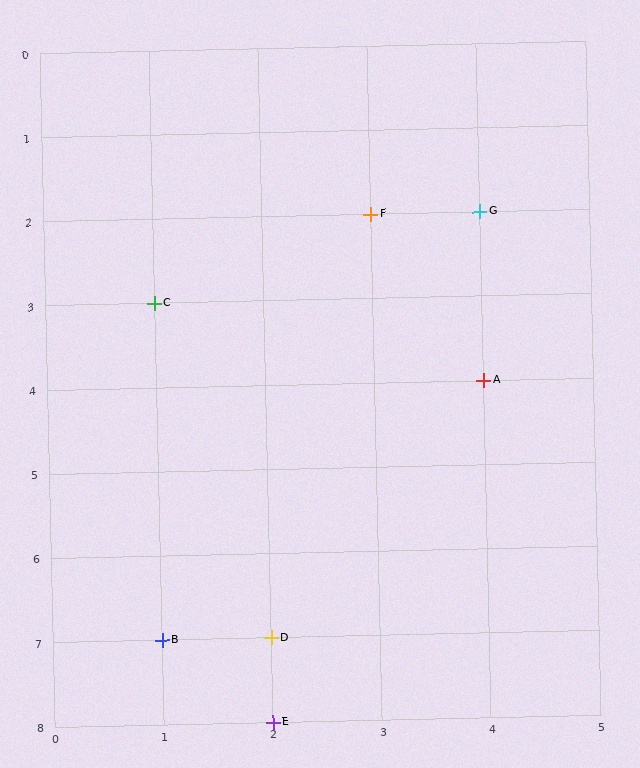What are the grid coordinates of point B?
Point B is at grid coordinates (1, 7).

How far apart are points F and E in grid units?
Points F and E are 1 column and 6 rows apart (about 6.1 grid units diagonally).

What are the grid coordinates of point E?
Point E is at grid coordinates (2, 8).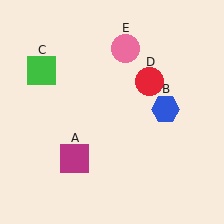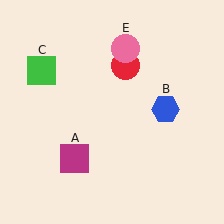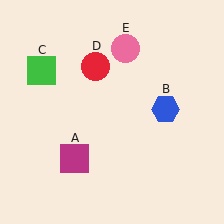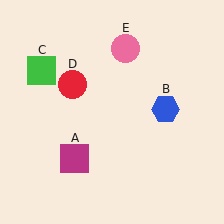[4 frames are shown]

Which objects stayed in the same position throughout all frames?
Magenta square (object A) and blue hexagon (object B) and green square (object C) and pink circle (object E) remained stationary.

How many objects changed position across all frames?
1 object changed position: red circle (object D).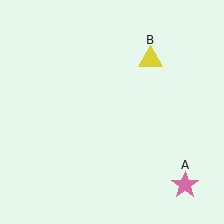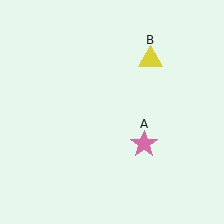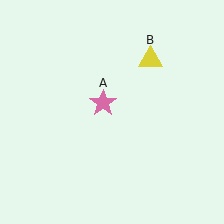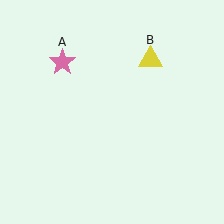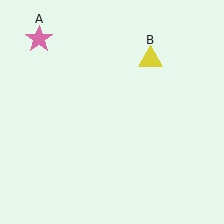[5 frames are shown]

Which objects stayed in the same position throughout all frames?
Yellow triangle (object B) remained stationary.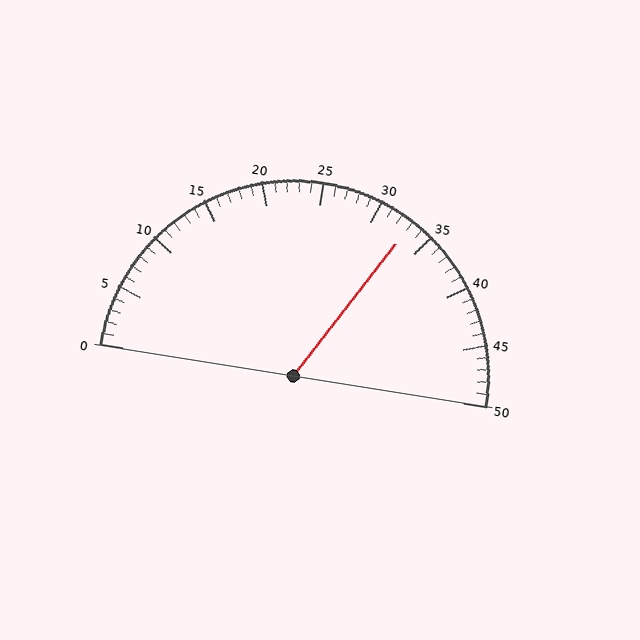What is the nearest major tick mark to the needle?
The nearest major tick mark is 35.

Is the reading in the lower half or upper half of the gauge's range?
The reading is in the upper half of the range (0 to 50).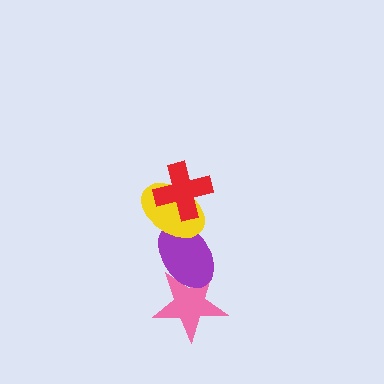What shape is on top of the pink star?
The purple ellipse is on top of the pink star.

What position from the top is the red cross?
The red cross is 1st from the top.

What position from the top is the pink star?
The pink star is 4th from the top.